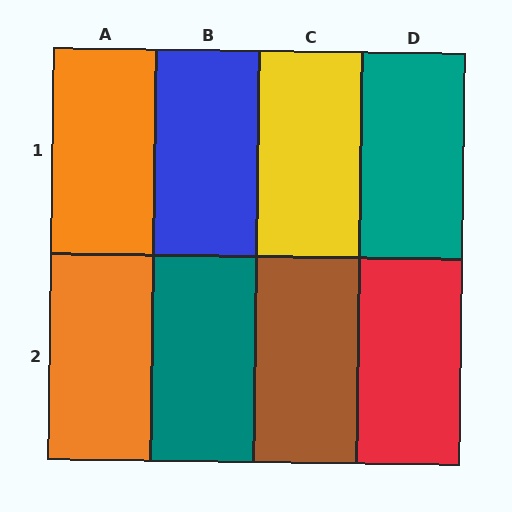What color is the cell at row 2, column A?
Orange.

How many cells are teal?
2 cells are teal.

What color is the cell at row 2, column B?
Teal.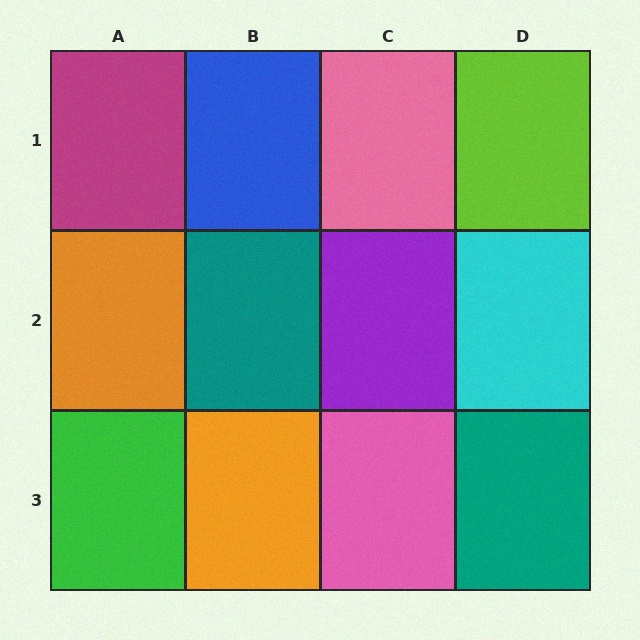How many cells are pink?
2 cells are pink.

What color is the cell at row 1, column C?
Pink.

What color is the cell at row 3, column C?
Pink.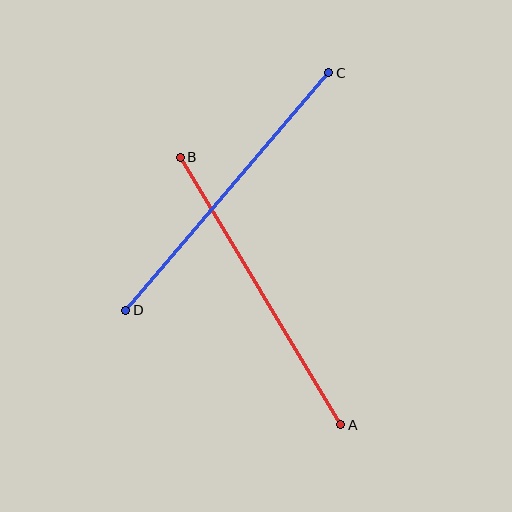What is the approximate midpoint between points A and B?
The midpoint is at approximately (260, 291) pixels.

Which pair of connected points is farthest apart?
Points C and D are farthest apart.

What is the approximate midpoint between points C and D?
The midpoint is at approximately (227, 191) pixels.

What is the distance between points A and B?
The distance is approximately 312 pixels.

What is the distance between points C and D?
The distance is approximately 313 pixels.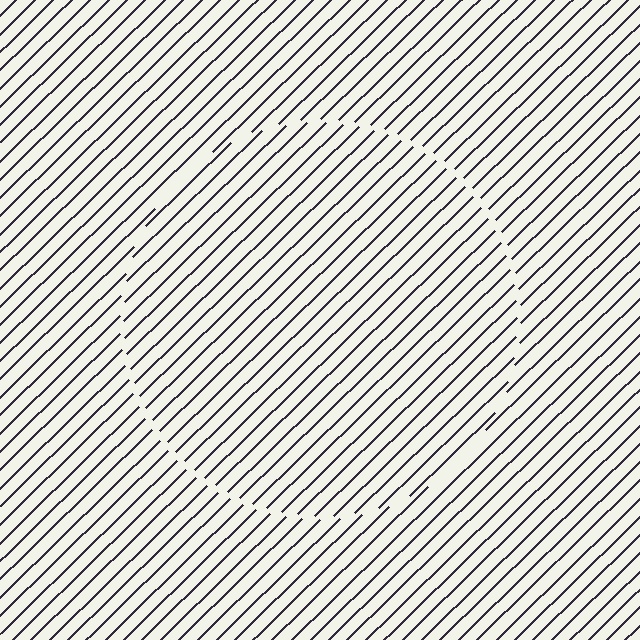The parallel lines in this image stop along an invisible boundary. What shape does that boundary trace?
An illusory circle. The interior of the shape contains the same grating, shifted by half a period — the contour is defined by the phase discontinuity where line-ends from the inner and outer gratings abut.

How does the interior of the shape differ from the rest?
The interior of the shape contains the same grating, shifted by half a period — the contour is defined by the phase discontinuity where line-ends from the inner and outer gratings abut.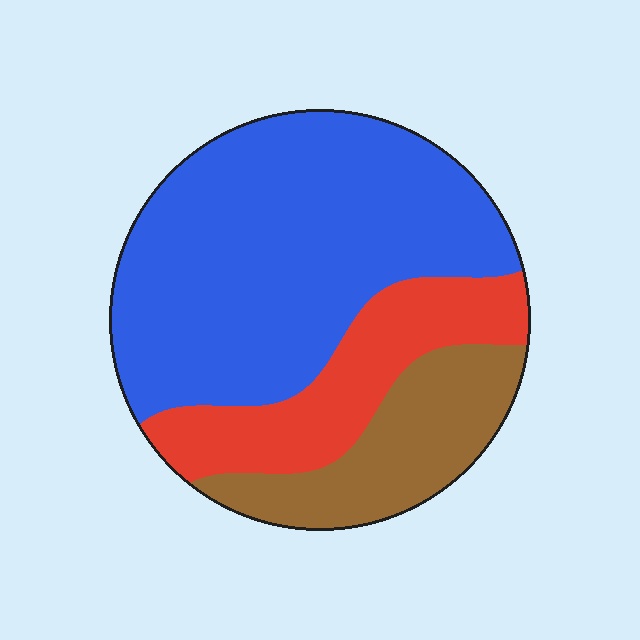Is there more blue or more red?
Blue.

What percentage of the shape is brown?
Brown takes up about one fifth (1/5) of the shape.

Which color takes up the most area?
Blue, at roughly 60%.